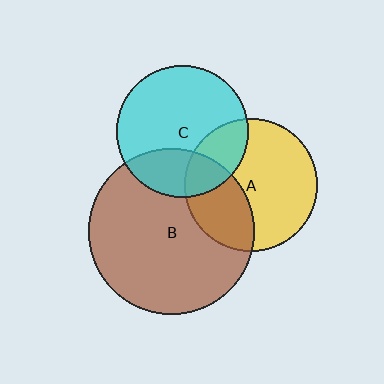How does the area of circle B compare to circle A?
Approximately 1.6 times.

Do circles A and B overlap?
Yes.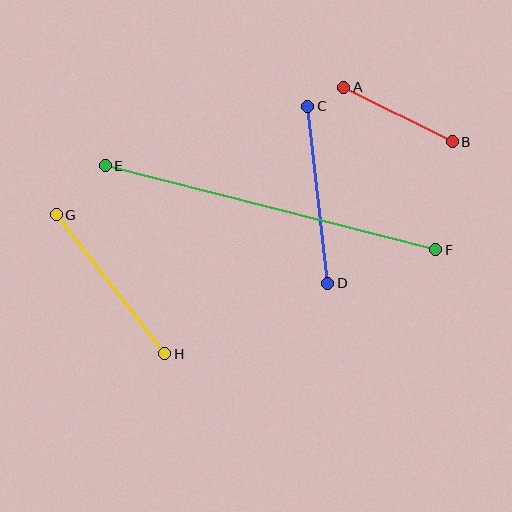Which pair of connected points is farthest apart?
Points E and F are farthest apart.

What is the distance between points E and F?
The distance is approximately 341 pixels.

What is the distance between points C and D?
The distance is approximately 178 pixels.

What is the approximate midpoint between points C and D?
The midpoint is at approximately (318, 195) pixels.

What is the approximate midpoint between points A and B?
The midpoint is at approximately (398, 114) pixels.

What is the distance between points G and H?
The distance is approximately 176 pixels.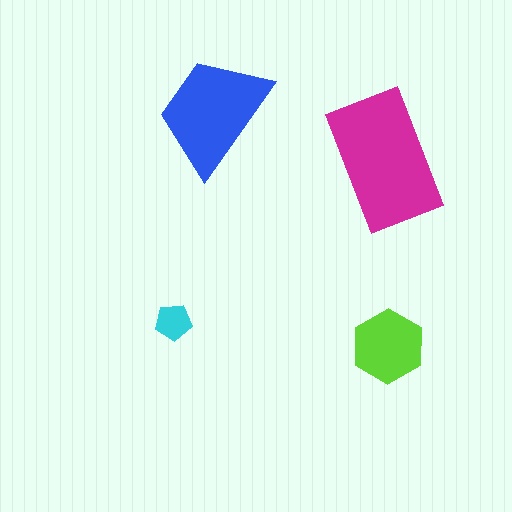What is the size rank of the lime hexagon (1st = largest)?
3rd.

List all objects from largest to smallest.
The magenta rectangle, the blue trapezoid, the lime hexagon, the cyan pentagon.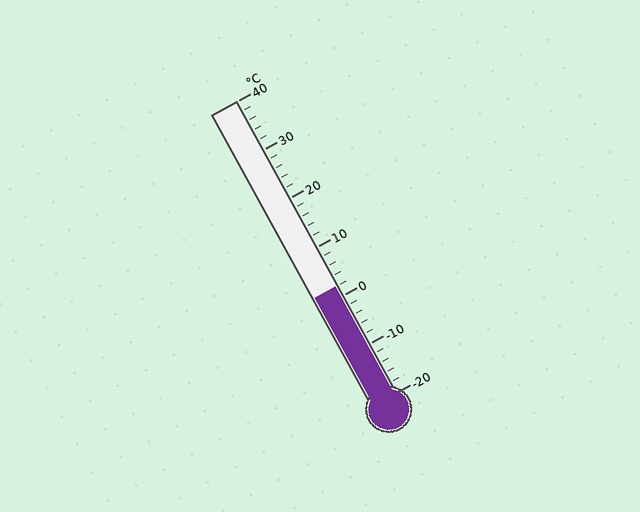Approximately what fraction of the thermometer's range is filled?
The thermometer is filled to approximately 35% of its range.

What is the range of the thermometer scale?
The thermometer scale ranges from -20°C to 40°C.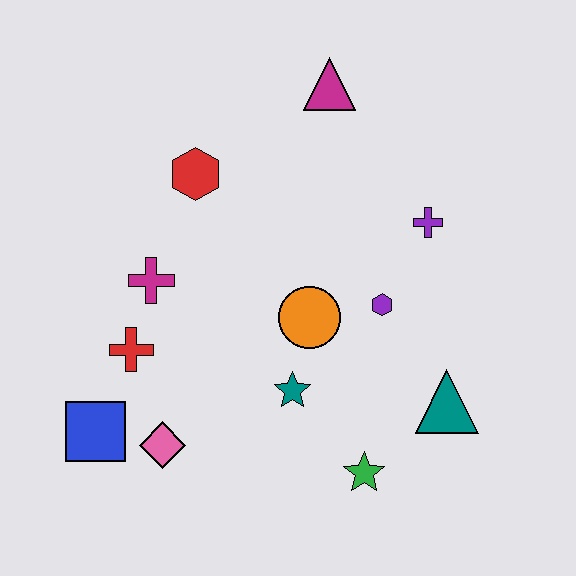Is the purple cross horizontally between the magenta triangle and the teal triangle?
Yes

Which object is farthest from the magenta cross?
The teal triangle is farthest from the magenta cross.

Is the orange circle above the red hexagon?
No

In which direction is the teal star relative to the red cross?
The teal star is to the right of the red cross.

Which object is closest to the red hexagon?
The magenta cross is closest to the red hexagon.